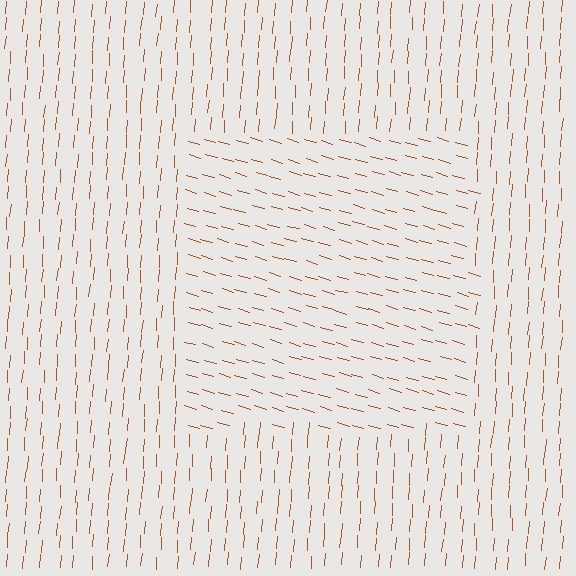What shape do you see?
I see a rectangle.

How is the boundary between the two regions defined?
The boundary is defined purely by a change in line orientation (approximately 77 degrees difference). All lines are the same color and thickness.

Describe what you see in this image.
The image is filled with small brown line segments. A rectangle region in the image has lines oriented differently from the surrounding lines, creating a visible texture boundary.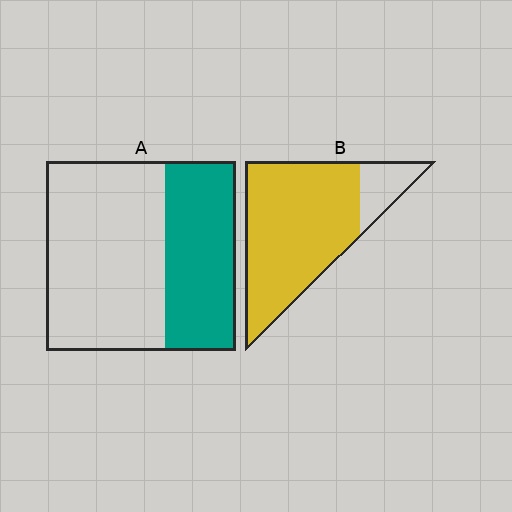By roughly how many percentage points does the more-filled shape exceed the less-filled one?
By roughly 45 percentage points (B over A).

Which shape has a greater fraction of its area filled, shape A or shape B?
Shape B.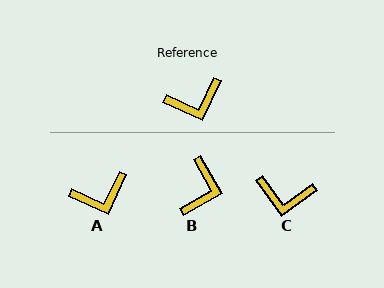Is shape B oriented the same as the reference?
No, it is off by about 54 degrees.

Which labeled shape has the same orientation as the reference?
A.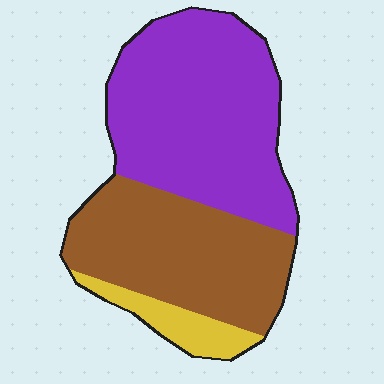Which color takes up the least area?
Yellow, at roughly 10%.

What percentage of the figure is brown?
Brown takes up between a third and a half of the figure.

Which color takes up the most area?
Purple, at roughly 50%.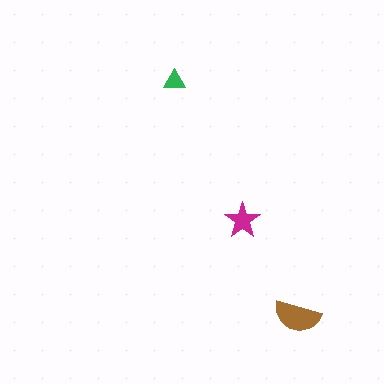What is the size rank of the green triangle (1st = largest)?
3rd.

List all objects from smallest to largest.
The green triangle, the magenta star, the brown semicircle.